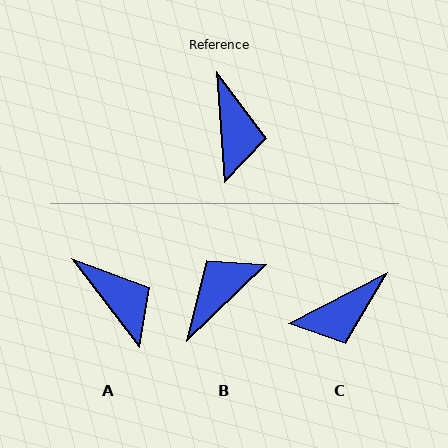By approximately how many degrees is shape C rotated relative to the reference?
Approximately 67 degrees clockwise.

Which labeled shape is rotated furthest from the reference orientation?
B, about 129 degrees away.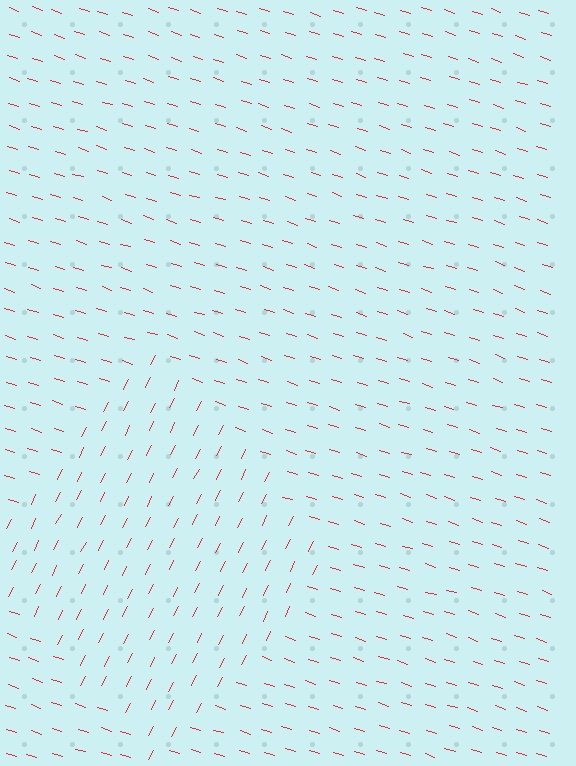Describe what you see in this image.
The image is filled with small red line segments. A diamond region in the image has lines oriented differently from the surrounding lines, creating a visible texture boundary.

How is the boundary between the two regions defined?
The boundary is defined purely by a change in line orientation (approximately 81 degrees difference). All lines are the same color and thickness.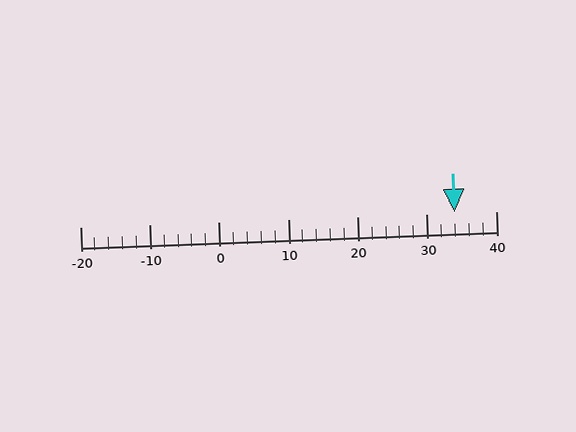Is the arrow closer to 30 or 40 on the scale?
The arrow is closer to 30.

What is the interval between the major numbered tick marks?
The major tick marks are spaced 10 units apart.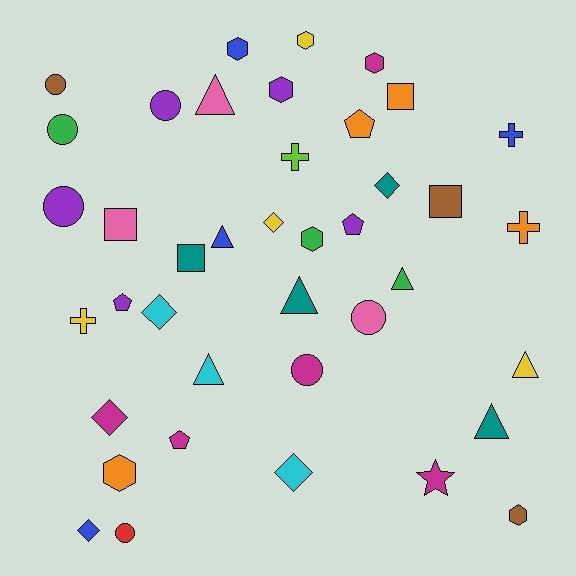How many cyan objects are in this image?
There are 3 cyan objects.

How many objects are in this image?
There are 40 objects.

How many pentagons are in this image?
There are 4 pentagons.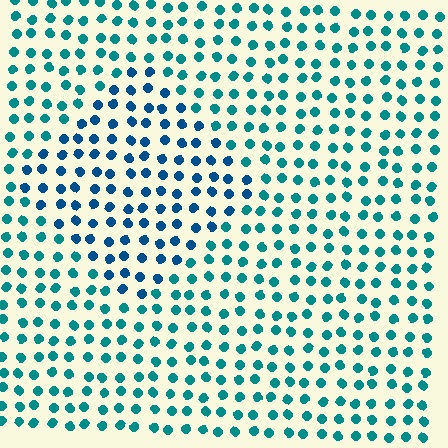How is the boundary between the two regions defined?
The boundary is defined purely by a slight shift in hue (about 28 degrees). Spacing, size, and orientation are identical on both sides.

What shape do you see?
I see a diamond.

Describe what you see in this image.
The image is filled with small teal elements in a uniform arrangement. A diamond-shaped region is visible where the elements are tinted to a slightly different hue, forming a subtle color boundary.